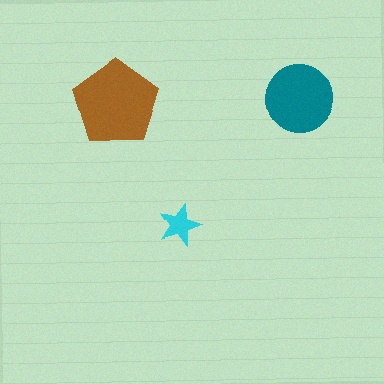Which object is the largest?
The brown pentagon.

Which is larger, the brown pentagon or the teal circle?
The brown pentagon.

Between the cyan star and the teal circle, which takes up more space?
The teal circle.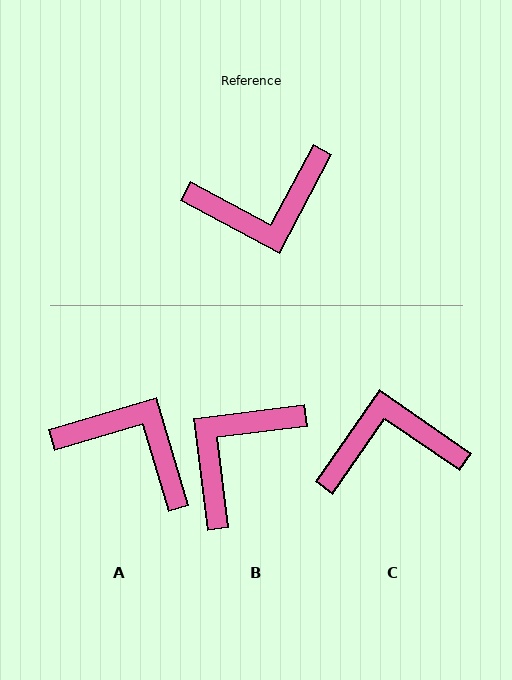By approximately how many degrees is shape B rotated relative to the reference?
Approximately 145 degrees clockwise.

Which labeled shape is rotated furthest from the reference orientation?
C, about 173 degrees away.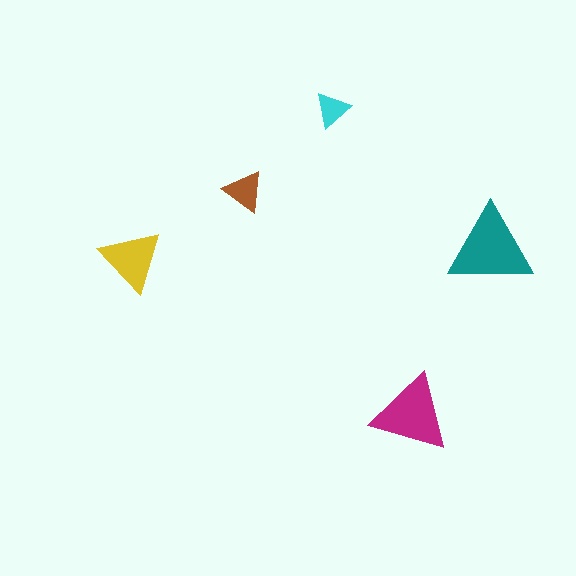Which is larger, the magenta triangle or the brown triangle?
The magenta one.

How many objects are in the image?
There are 5 objects in the image.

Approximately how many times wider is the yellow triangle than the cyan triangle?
About 2 times wider.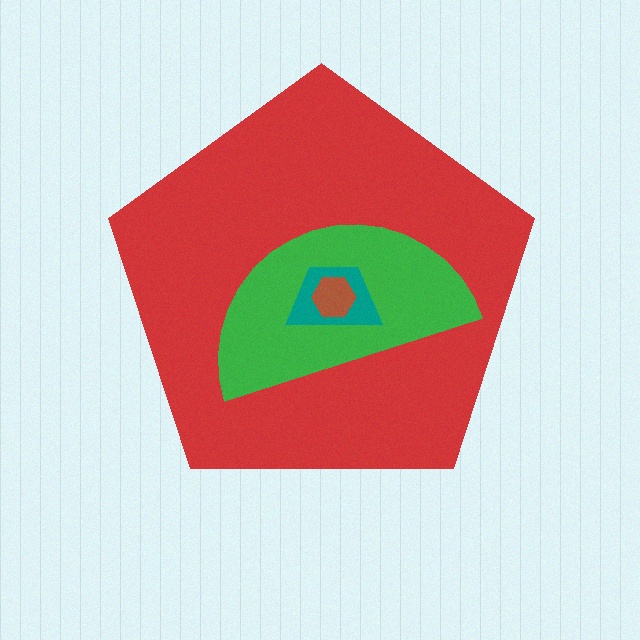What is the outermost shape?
The red pentagon.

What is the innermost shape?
The brown hexagon.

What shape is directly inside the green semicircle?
The teal trapezoid.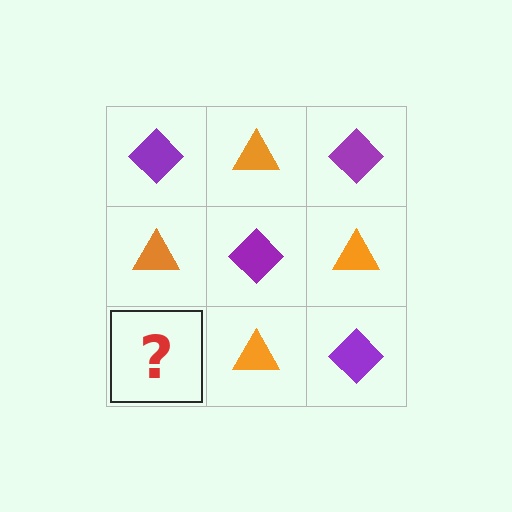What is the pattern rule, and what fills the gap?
The rule is that it alternates purple diamond and orange triangle in a checkerboard pattern. The gap should be filled with a purple diamond.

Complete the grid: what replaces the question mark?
The question mark should be replaced with a purple diamond.